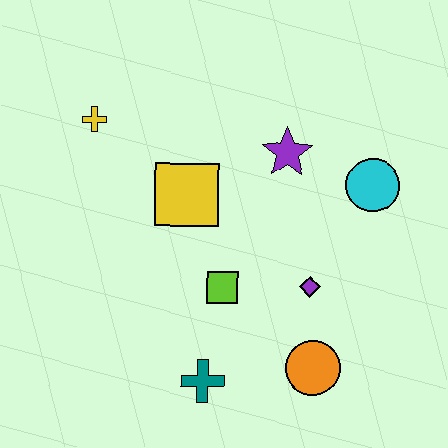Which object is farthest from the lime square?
The yellow cross is farthest from the lime square.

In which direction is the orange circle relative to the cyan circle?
The orange circle is below the cyan circle.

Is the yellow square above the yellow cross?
No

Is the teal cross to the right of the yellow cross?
Yes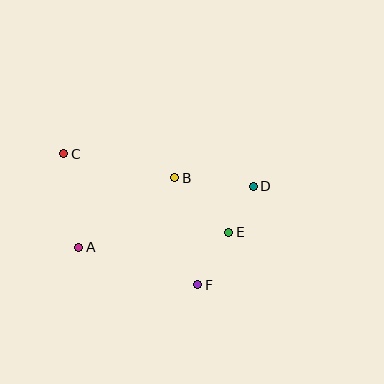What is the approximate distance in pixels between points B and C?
The distance between B and C is approximately 113 pixels.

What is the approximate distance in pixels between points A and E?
The distance between A and E is approximately 151 pixels.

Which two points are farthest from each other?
Points C and D are farthest from each other.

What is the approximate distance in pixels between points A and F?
The distance between A and F is approximately 125 pixels.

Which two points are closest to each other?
Points D and E are closest to each other.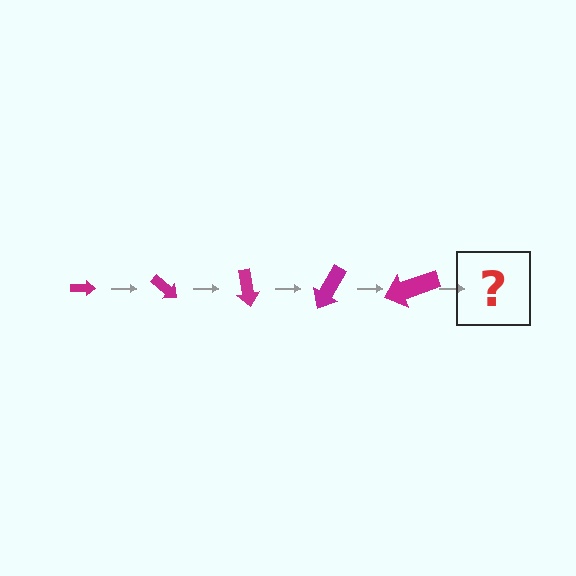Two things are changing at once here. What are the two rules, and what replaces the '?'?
The two rules are that the arrow grows larger each step and it rotates 40 degrees each step. The '?' should be an arrow, larger than the previous one and rotated 200 degrees from the start.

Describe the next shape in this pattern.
It should be an arrow, larger than the previous one and rotated 200 degrees from the start.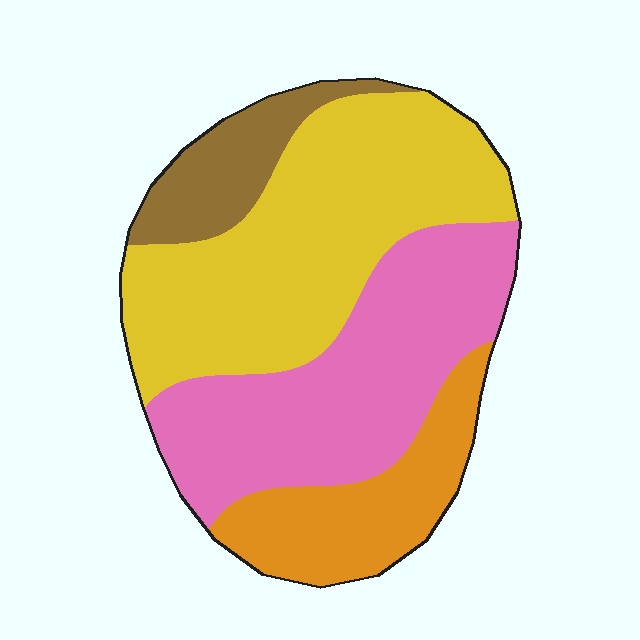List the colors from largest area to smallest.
From largest to smallest: yellow, pink, orange, brown.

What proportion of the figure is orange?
Orange covers about 15% of the figure.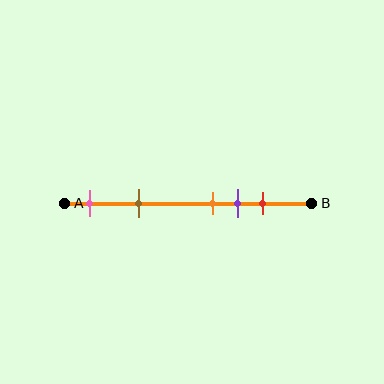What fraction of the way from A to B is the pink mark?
The pink mark is approximately 10% (0.1) of the way from A to B.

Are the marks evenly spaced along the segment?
No, the marks are not evenly spaced.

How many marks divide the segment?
There are 5 marks dividing the segment.